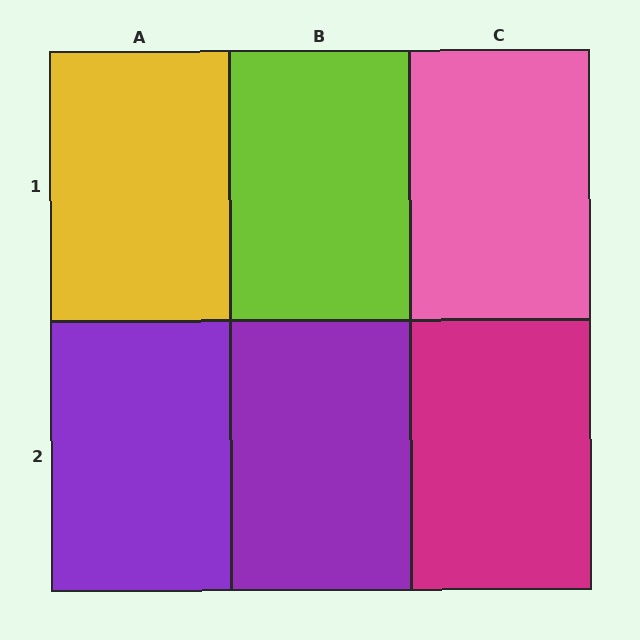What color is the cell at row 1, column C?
Pink.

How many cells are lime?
1 cell is lime.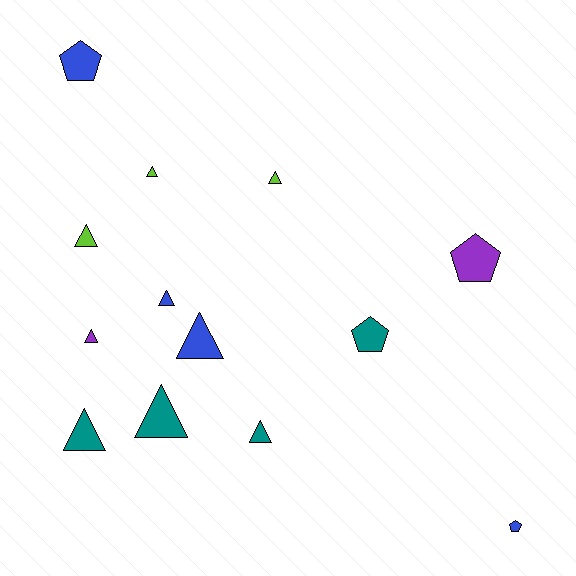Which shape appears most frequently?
Triangle, with 9 objects.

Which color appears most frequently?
Blue, with 4 objects.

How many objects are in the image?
There are 13 objects.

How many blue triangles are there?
There are 2 blue triangles.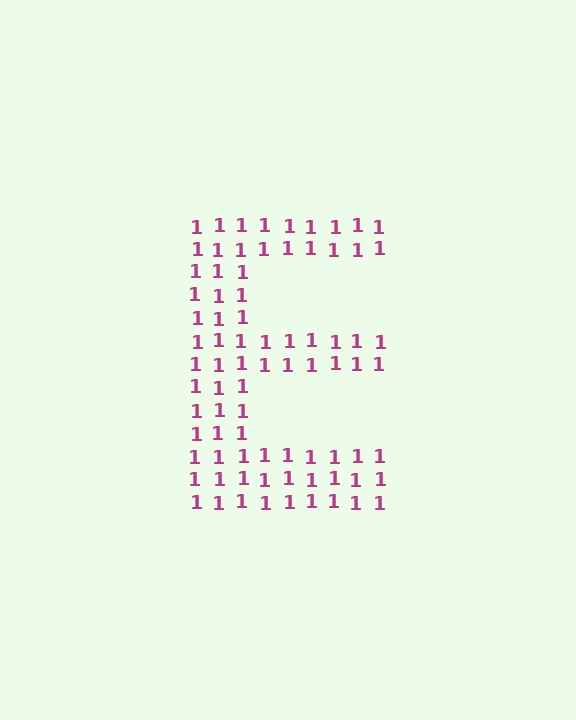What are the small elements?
The small elements are digit 1's.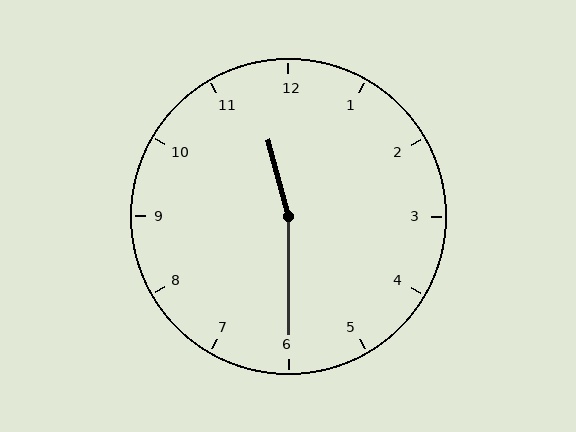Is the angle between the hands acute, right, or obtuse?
It is obtuse.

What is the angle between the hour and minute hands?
Approximately 165 degrees.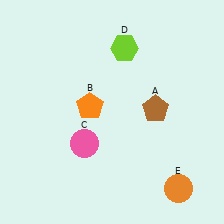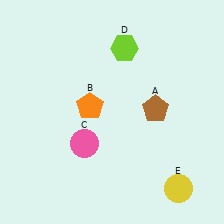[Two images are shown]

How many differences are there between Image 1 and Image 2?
There is 1 difference between the two images.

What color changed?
The circle (E) changed from orange in Image 1 to yellow in Image 2.